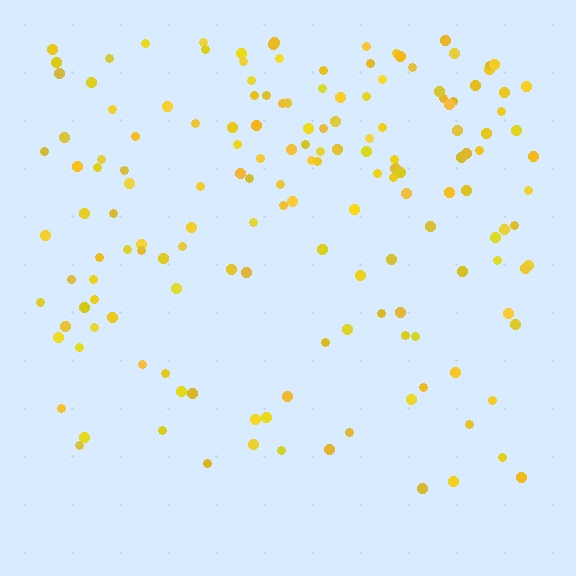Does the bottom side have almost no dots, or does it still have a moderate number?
Still a moderate number, just noticeably fewer than the top.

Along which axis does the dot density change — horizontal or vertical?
Vertical.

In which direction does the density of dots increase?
From bottom to top, with the top side densest.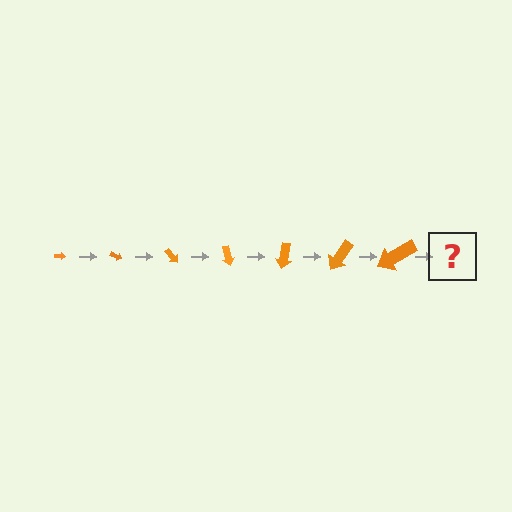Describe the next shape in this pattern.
It should be an arrow, larger than the previous one and rotated 175 degrees from the start.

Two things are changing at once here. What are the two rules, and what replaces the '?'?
The two rules are that the arrow grows larger each step and it rotates 25 degrees each step. The '?' should be an arrow, larger than the previous one and rotated 175 degrees from the start.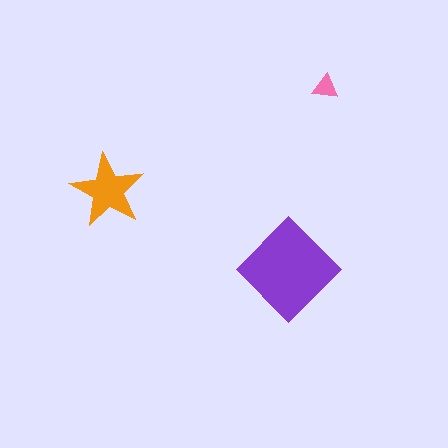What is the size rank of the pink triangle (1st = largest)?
3rd.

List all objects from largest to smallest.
The purple diamond, the orange star, the pink triangle.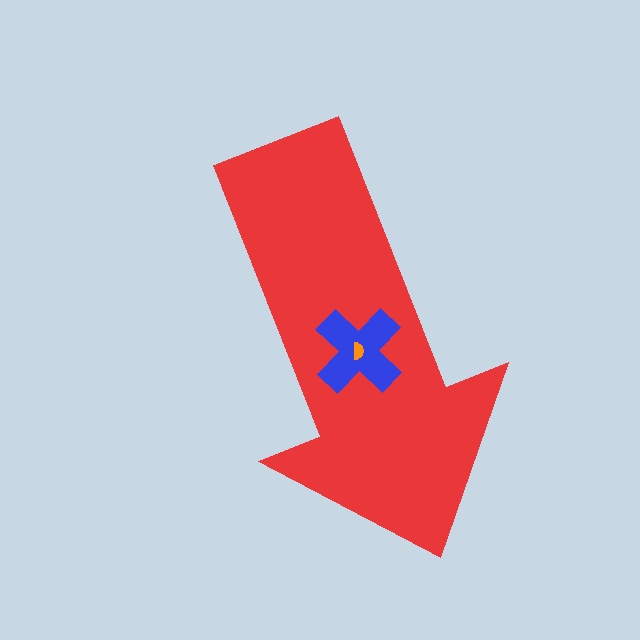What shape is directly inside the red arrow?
The blue cross.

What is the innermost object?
The orange semicircle.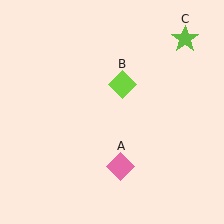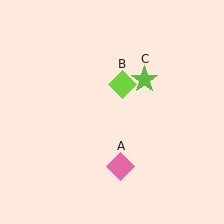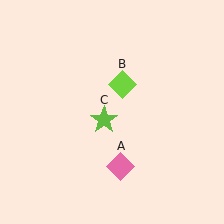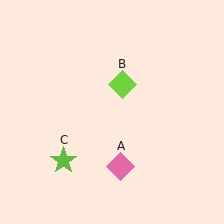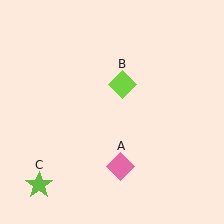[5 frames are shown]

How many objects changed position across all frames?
1 object changed position: lime star (object C).